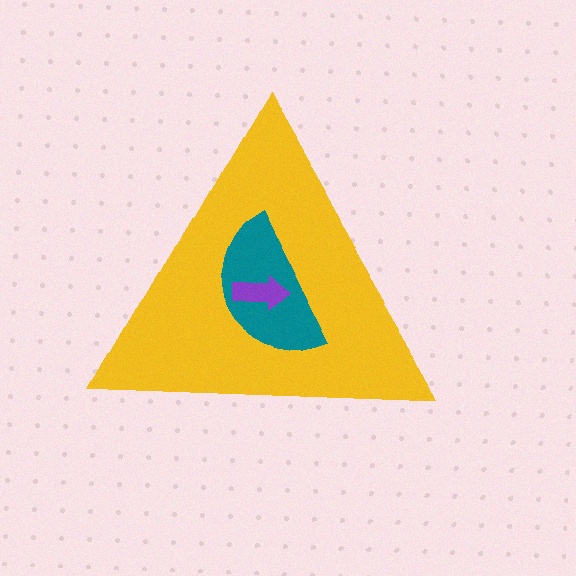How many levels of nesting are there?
3.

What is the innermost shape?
The purple arrow.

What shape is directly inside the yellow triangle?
The teal semicircle.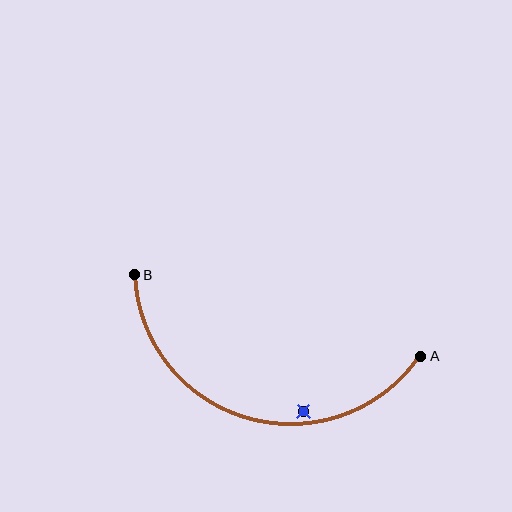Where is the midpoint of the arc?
The arc midpoint is the point on the curve farthest from the straight line joining A and B. It sits below that line.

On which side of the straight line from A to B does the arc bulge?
The arc bulges below the straight line connecting A and B.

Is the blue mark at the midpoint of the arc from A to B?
No — the blue mark does not lie on the arc at all. It sits slightly inside the curve.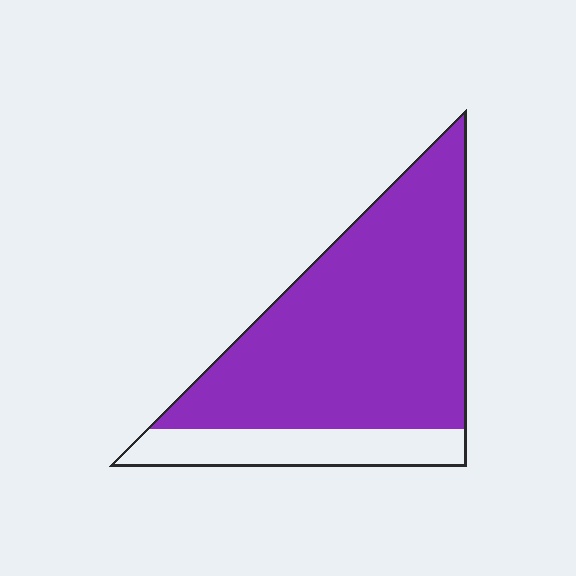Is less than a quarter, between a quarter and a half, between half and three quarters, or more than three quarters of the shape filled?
More than three quarters.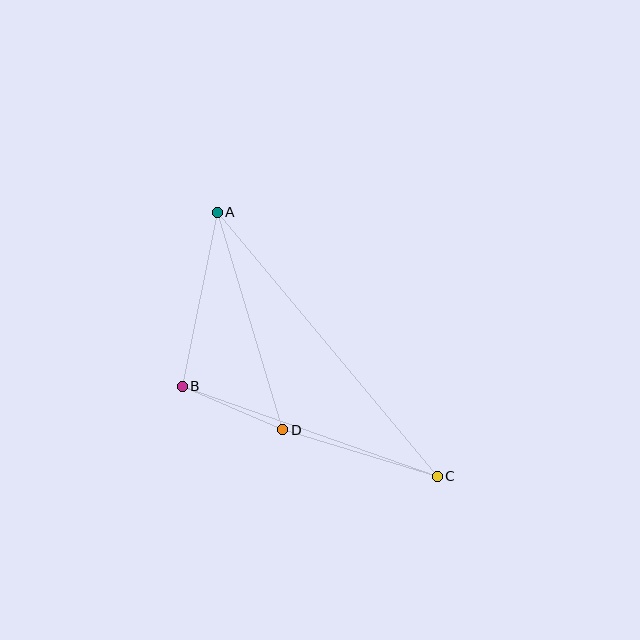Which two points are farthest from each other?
Points A and C are farthest from each other.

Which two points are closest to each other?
Points B and D are closest to each other.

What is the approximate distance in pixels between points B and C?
The distance between B and C is approximately 270 pixels.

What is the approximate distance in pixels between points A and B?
The distance between A and B is approximately 177 pixels.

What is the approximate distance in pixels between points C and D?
The distance between C and D is approximately 161 pixels.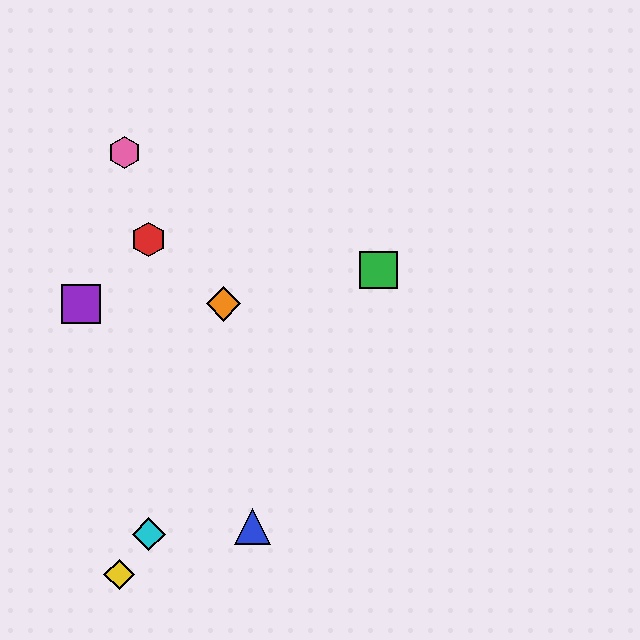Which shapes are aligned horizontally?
The purple square, the orange diamond are aligned horizontally.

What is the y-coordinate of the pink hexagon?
The pink hexagon is at y≈153.